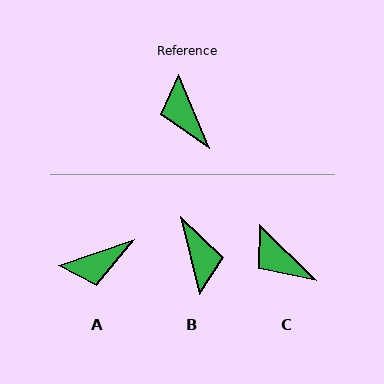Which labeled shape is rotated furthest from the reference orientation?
B, about 171 degrees away.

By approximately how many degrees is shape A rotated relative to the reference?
Approximately 86 degrees counter-clockwise.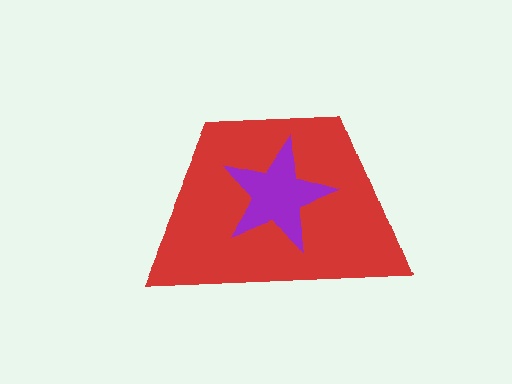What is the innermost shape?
The purple star.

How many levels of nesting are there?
2.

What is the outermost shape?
The red trapezoid.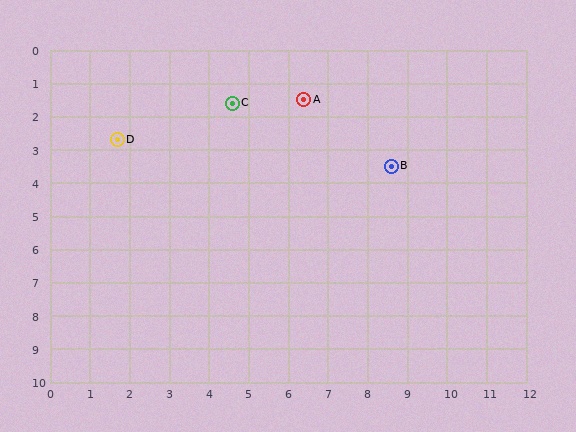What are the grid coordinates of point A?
Point A is at approximately (6.4, 1.5).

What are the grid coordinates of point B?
Point B is at approximately (8.6, 3.5).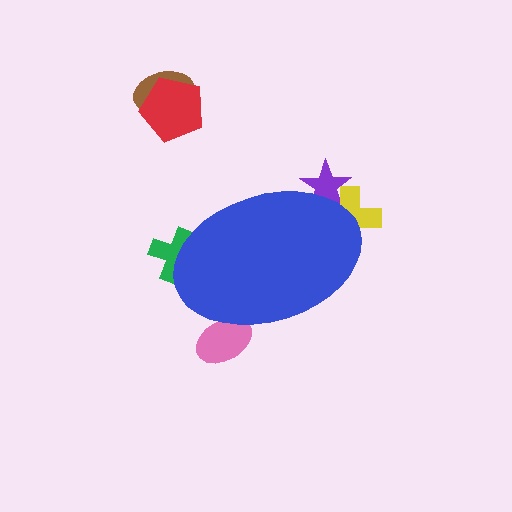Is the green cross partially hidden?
Yes, the green cross is partially hidden behind the blue ellipse.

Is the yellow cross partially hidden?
Yes, the yellow cross is partially hidden behind the blue ellipse.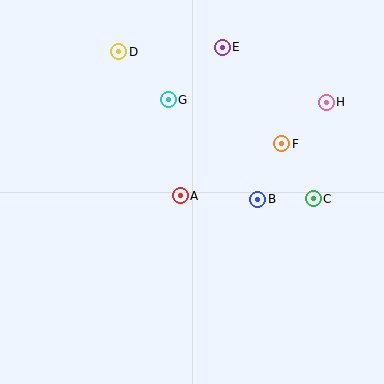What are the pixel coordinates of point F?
Point F is at (282, 144).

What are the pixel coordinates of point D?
Point D is at (119, 52).